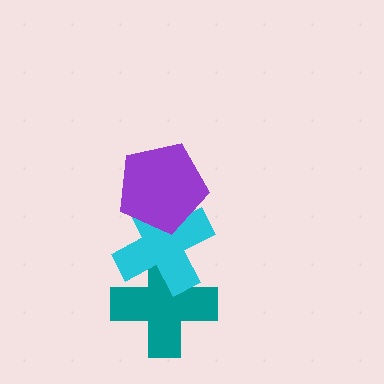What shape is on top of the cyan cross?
The purple pentagon is on top of the cyan cross.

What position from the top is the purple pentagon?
The purple pentagon is 1st from the top.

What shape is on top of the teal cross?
The cyan cross is on top of the teal cross.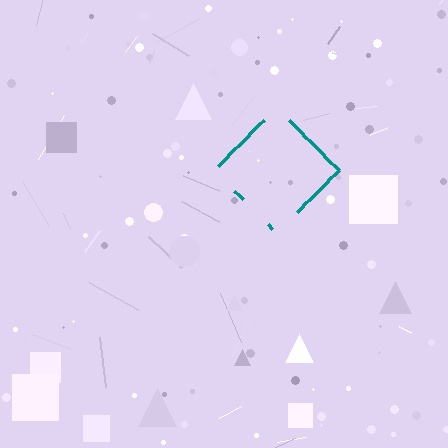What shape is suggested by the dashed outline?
The dashed outline suggests a diamond.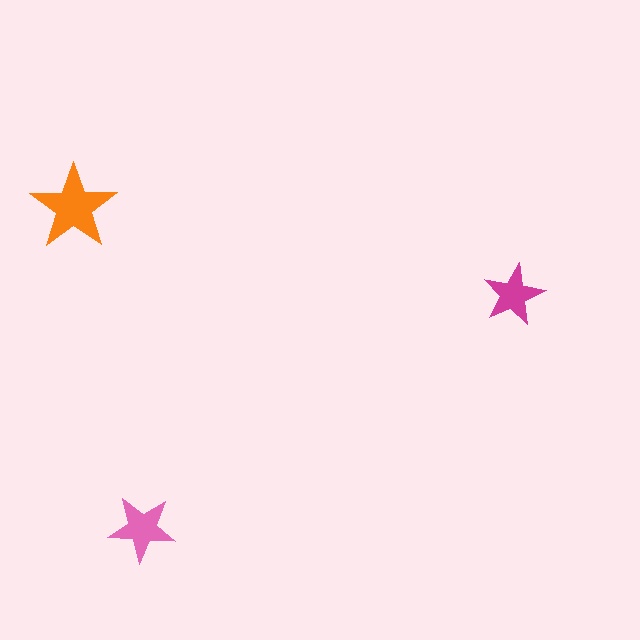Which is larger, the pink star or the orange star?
The orange one.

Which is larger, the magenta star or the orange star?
The orange one.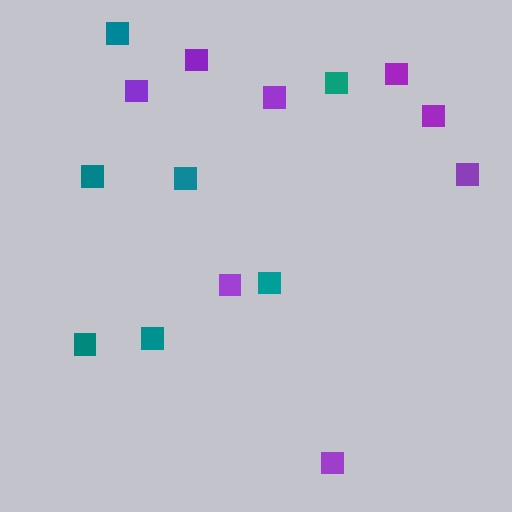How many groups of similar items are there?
There are 2 groups: one group of teal squares (7) and one group of purple squares (8).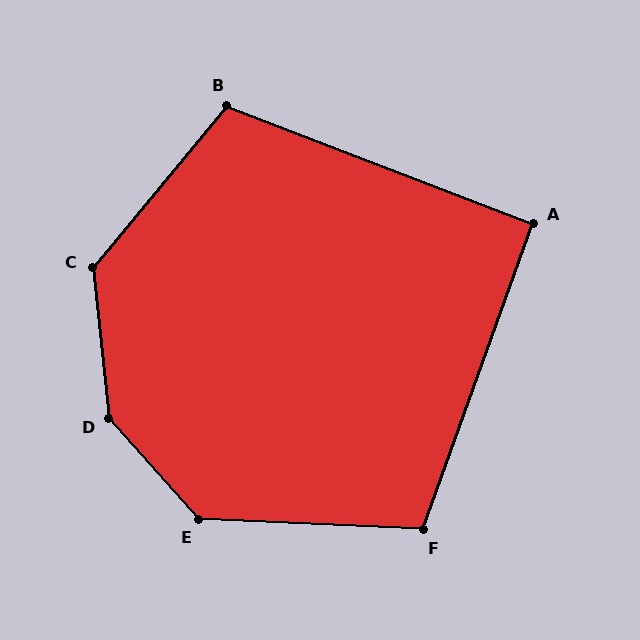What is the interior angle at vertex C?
Approximately 134 degrees (obtuse).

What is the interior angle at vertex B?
Approximately 109 degrees (obtuse).